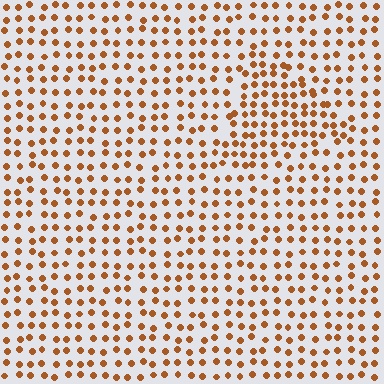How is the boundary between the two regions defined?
The boundary is defined by a change in element density (approximately 1.5x ratio). All elements are the same color, size, and shape.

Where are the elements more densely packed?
The elements are more densely packed inside the triangle boundary.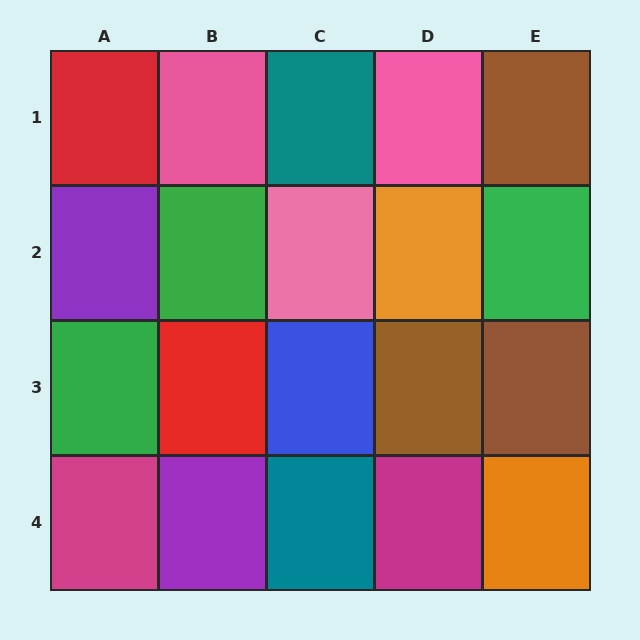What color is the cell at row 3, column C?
Blue.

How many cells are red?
2 cells are red.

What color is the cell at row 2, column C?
Pink.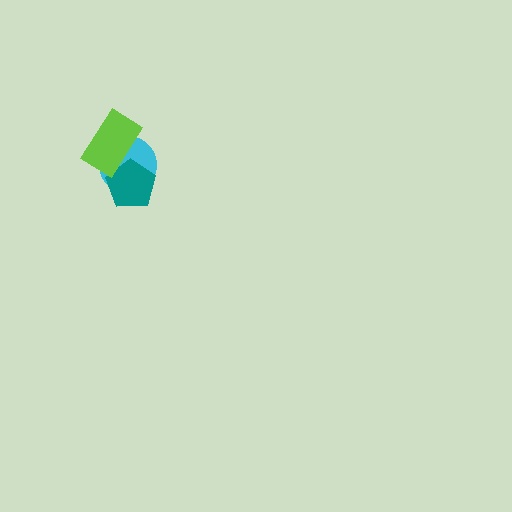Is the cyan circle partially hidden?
Yes, it is partially covered by another shape.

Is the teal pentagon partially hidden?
Yes, it is partially covered by another shape.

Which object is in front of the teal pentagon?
The lime rectangle is in front of the teal pentagon.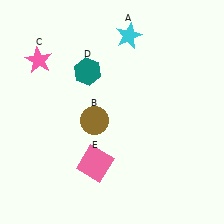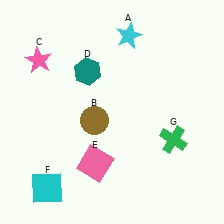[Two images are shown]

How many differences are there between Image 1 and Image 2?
There are 2 differences between the two images.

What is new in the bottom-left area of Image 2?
A cyan square (F) was added in the bottom-left area of Image 2.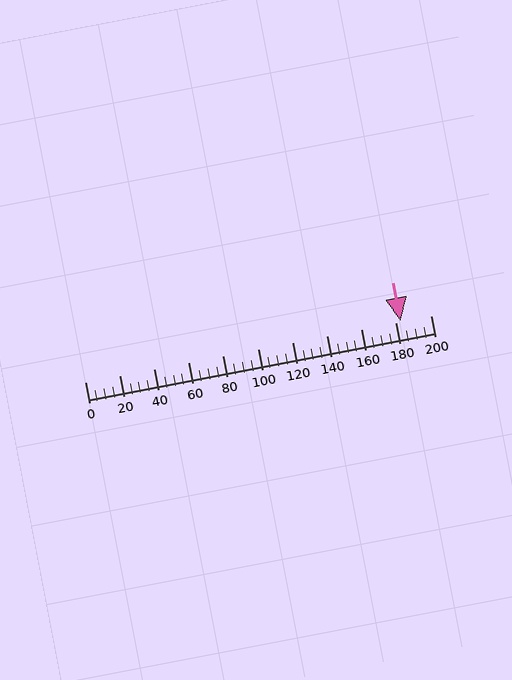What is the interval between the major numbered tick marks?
The major tick marks are spaced 20 units apart.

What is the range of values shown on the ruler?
The ruler shows values from 0 to 200.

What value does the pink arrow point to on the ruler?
The pink arrow points to approximately 182.